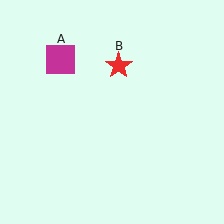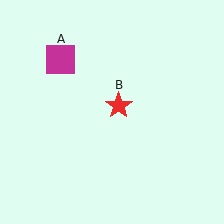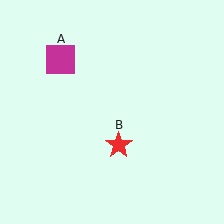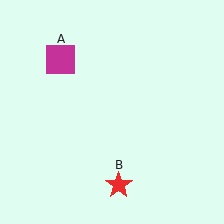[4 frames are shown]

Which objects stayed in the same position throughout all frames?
Magenta square (object A) remained stationary.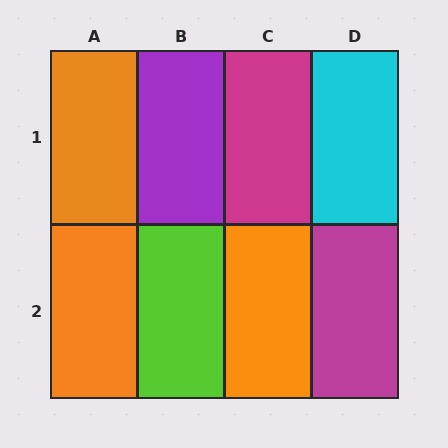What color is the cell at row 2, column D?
Magenta.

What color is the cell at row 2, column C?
Orange.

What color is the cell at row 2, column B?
Lime.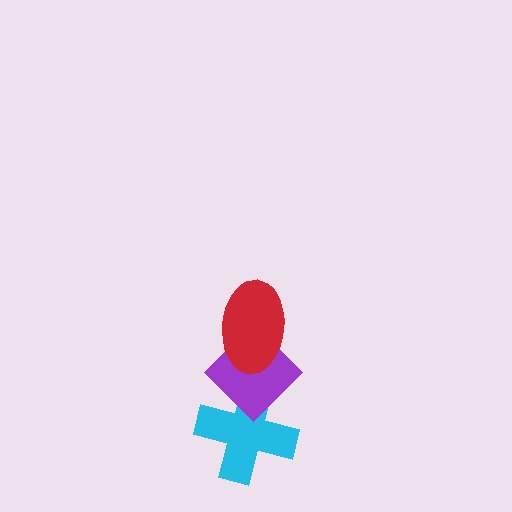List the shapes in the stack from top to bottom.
From top to bottom: the red ellipse, the purple diamond, the cyan cross.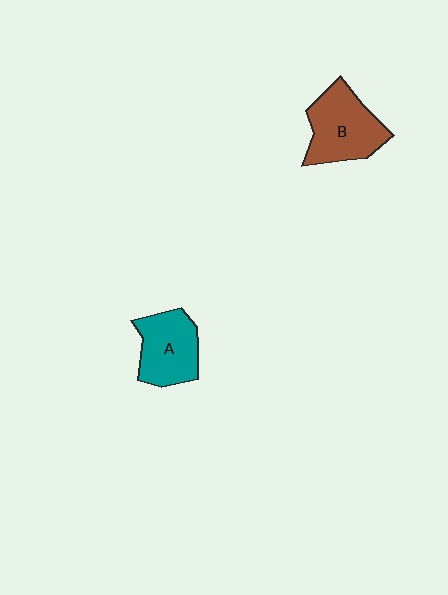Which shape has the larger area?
Shape B (brown).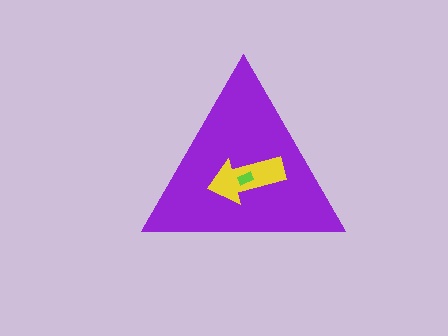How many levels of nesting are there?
3.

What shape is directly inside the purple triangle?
The yellow arrow.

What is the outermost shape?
The purple triangle.